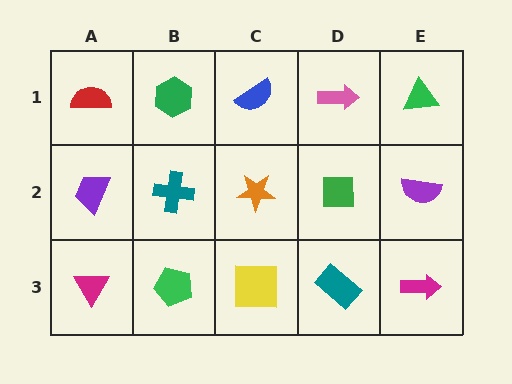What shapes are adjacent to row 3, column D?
A green square (row 2, column D), a yellow square (row 3, column C), a magenta arrow (row 3, column E).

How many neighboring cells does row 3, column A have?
2.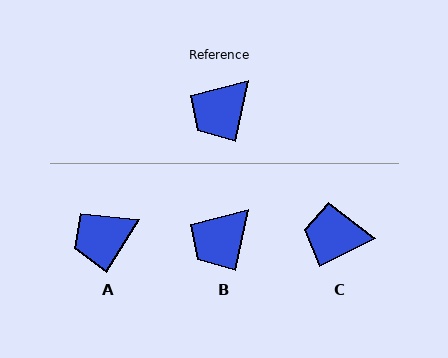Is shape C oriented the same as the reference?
No, it is off by about 52 degrees.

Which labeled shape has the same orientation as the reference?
B.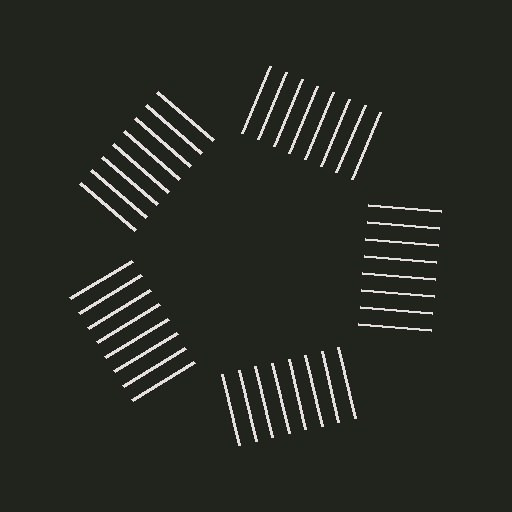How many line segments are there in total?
40 — 8 along each of the 5 edges.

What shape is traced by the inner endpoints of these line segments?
An illusory pentagon — the line segments terminate on its edges but no continuous stroke is drawn.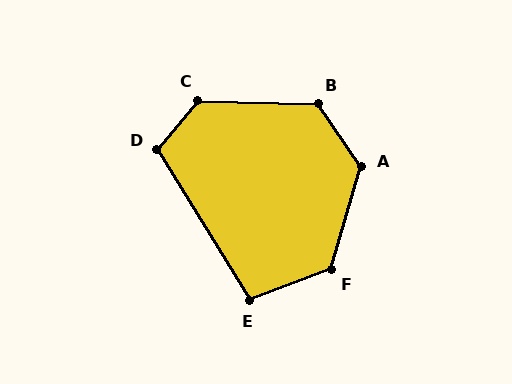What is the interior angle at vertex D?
Approximately 108 degrees (obtuse).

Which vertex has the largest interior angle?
A, at approximately 130 degrees.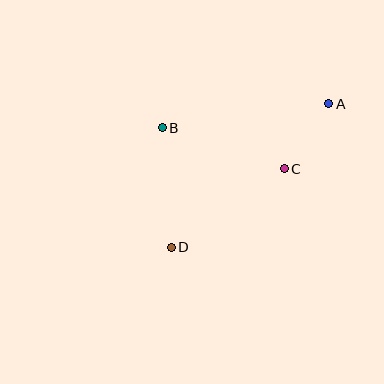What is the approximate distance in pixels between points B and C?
The distance between B and C is approximately 129 pixels.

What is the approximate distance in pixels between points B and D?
The distance between B and D is approximately 120 pixels.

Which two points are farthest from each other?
Points A and D are farthest from each other.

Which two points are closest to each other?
Points A and C are closest to each other.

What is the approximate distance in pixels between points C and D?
The distance between C and D is approximately 138 pixels.